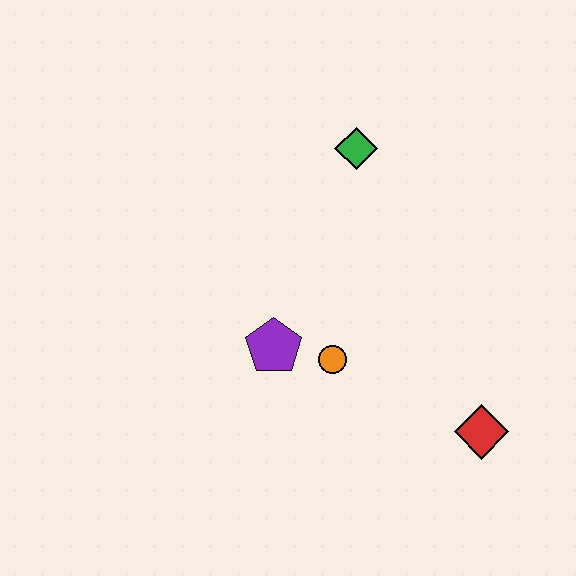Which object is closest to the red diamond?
The orange circle is closest to the red diamond.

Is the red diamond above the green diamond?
No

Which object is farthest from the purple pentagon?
The red diamond is farthest from the purple pentagon.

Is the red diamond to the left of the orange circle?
No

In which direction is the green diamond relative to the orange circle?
The green diamond is above the orange circle.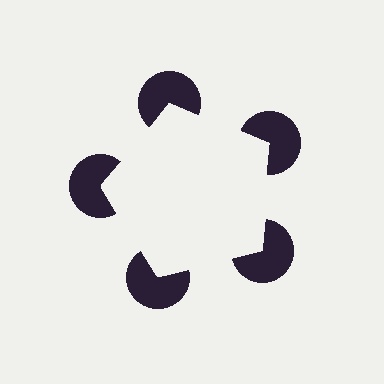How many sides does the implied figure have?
5 sides.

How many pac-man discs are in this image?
There are 5 — one at each vertex of the illusory pentagon.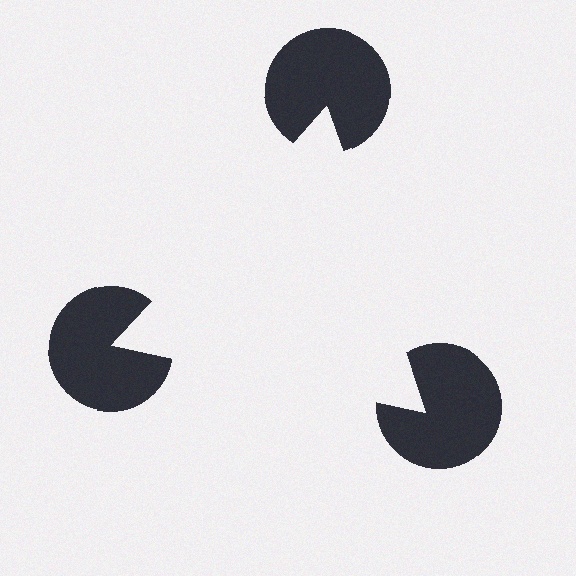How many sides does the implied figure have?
3 sides.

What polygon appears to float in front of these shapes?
An illusory triangle — its edges are inferred from the aligned wedge cuts in the pac-man discs, not physically drawn.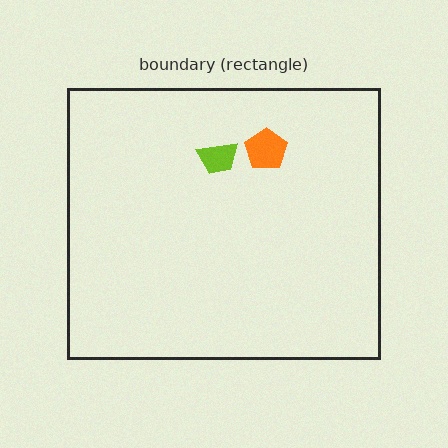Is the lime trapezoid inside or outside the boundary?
Inside.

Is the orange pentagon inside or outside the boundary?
Inside.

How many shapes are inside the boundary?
2 inside, 0 outside.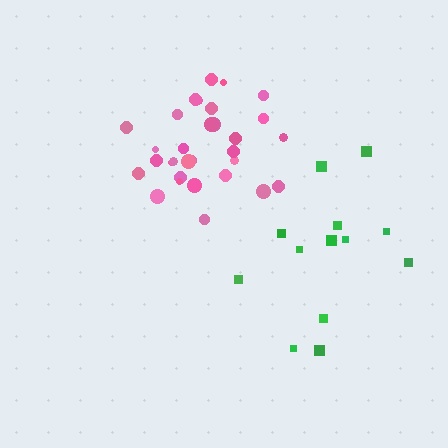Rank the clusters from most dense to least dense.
pink, green.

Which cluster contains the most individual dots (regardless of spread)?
Pink (32).